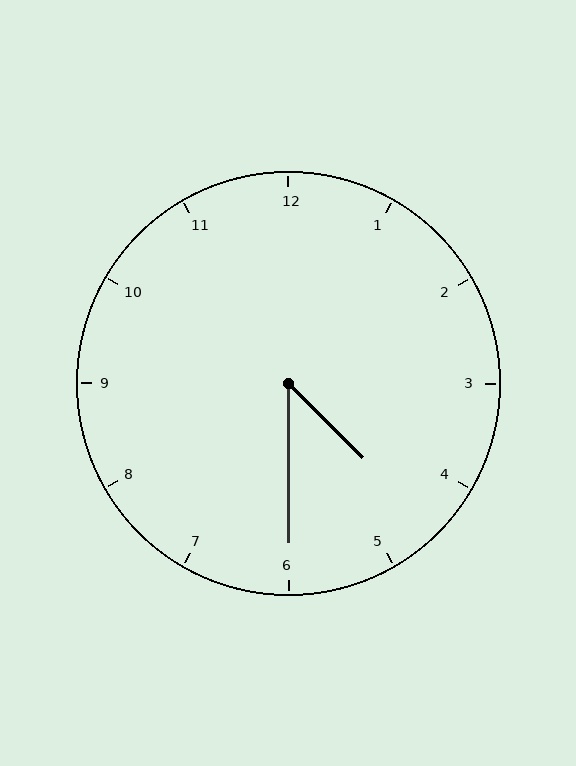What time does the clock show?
4:30.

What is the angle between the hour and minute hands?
Approximately 45 degrees.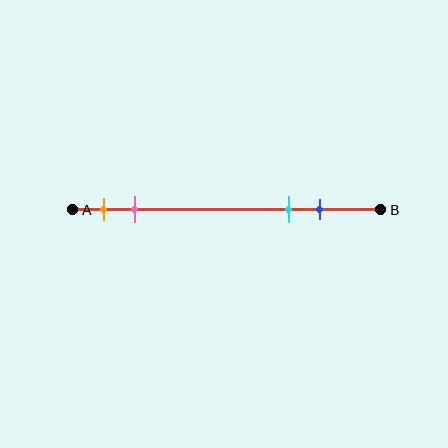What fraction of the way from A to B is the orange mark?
The orange mark is approximately 10% (0.1) of the way from A to B.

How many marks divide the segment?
There are 4 marks dividing the segment.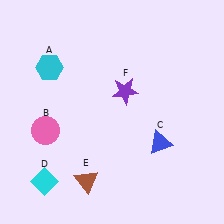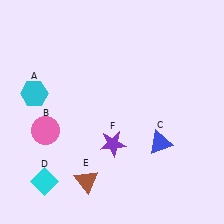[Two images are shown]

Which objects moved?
The objects that moved are: the cyan hexagon (A), the purple star (F).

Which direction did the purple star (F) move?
The purple star (F) moved down.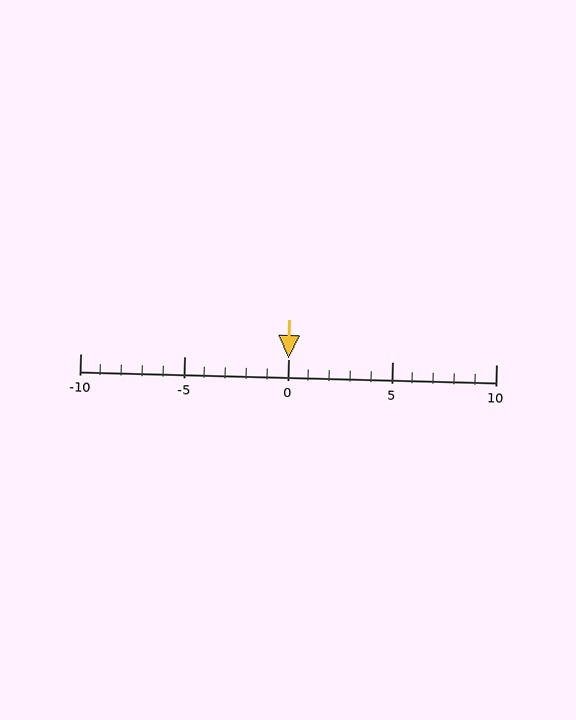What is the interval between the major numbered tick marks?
The major tick marks are spaced 5 units apart.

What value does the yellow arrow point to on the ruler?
The yellow arrow points to approximately 0.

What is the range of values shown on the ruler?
The ruler shows values from -10 to 10.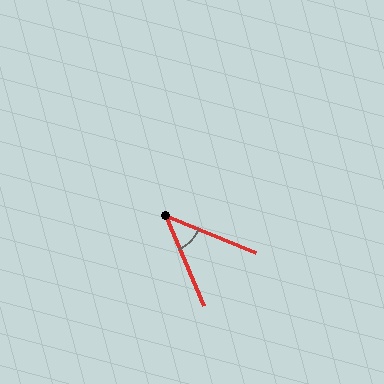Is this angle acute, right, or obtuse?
It is acute.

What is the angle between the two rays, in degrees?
Approximately 45 degrees.